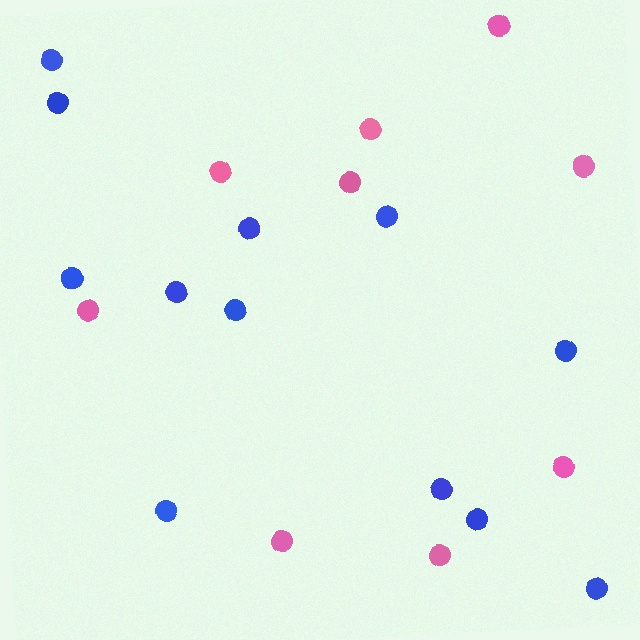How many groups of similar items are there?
There are 2 groups: one group of pink circles (9) and one group of blue circles (12).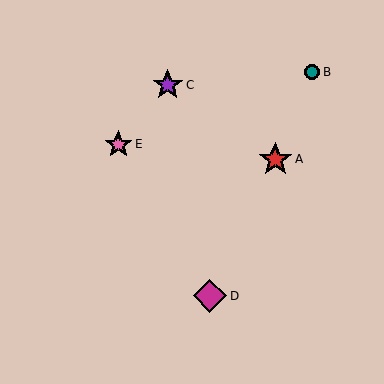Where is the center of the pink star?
The center of the pink star is at (118, 144).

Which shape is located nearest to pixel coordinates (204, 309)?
The magenta diamond (labeled D) at (210, 296) is nearest to that location.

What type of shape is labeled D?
Shape D is a magenta diamond.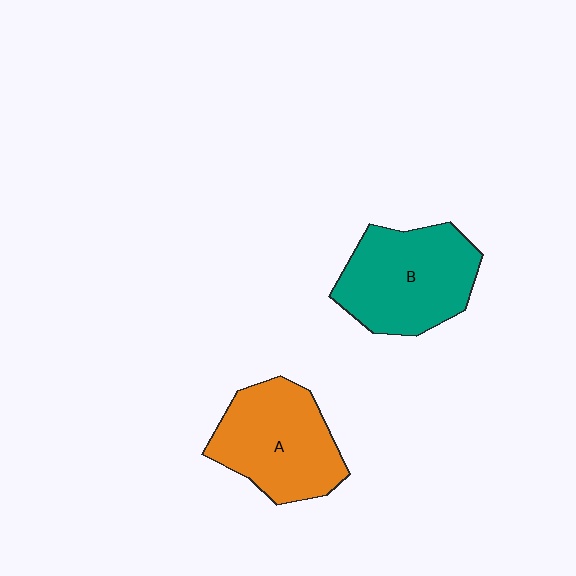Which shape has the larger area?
Shape B (teal).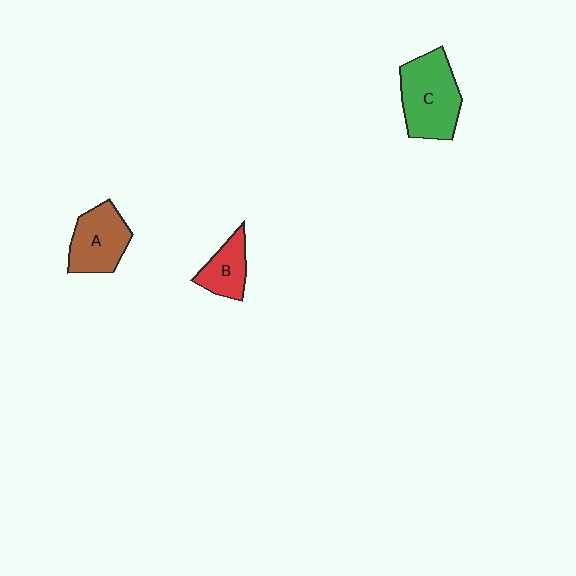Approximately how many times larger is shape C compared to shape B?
Approximately 1.9 times.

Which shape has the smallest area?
Shape B (red).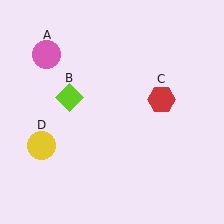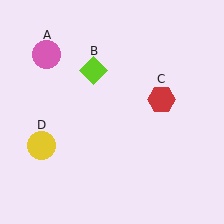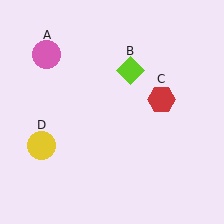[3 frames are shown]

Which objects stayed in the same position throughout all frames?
Pink circle (object A) and red hexagon (object C) and yellow circle (object D) remained stationary.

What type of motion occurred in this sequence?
The lime diamond (object B) rotated clockwise around the center of the scene.